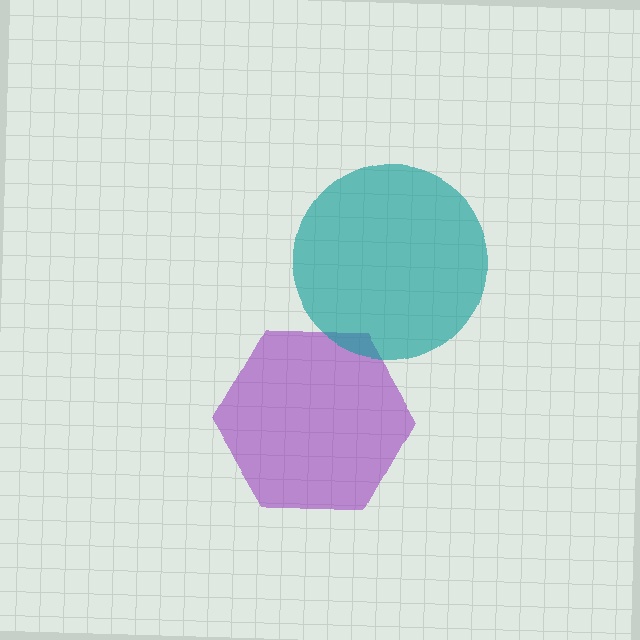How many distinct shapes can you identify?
There are 2 distinct shapes: a purple hexagon, a teal circle.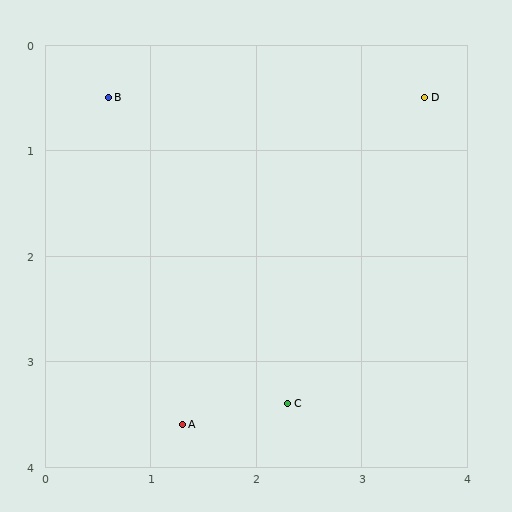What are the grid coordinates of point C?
Point C is at approximately (2.3, 3.4).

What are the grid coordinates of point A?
Point A is at approximately (1.3, 3.6).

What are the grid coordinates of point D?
Point D is at approximately (3.6, 0.5).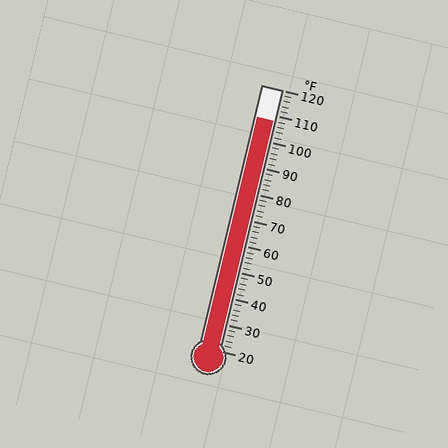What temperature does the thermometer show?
The thermometer shows approximately 108°F.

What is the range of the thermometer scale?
The thermometer scale ranges from 20°F to 120°F.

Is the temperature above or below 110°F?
The temperature is below 110°F.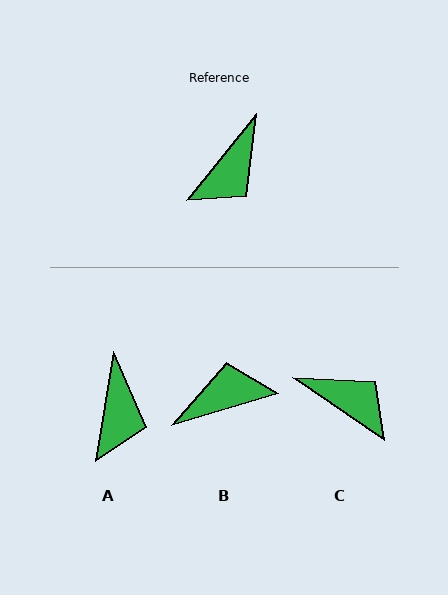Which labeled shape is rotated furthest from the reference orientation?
B, about 145 degrees away.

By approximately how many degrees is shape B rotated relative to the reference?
Approximately 145 degrees counter-clockwise.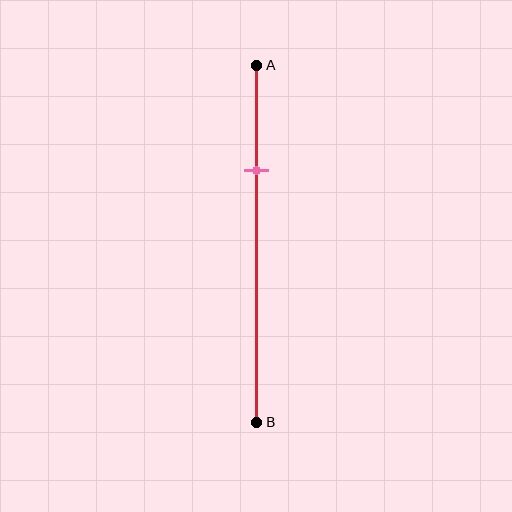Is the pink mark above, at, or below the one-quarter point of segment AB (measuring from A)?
The pink mark is below the one-quarter point of segment AB.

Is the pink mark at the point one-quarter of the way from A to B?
No, the mark is at about 30% from A, not at the 25% one-quarter point.